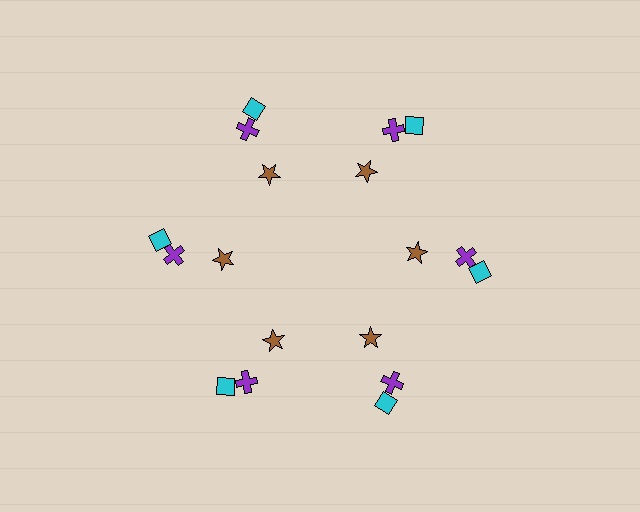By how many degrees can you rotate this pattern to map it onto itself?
The pattern maps onto itself every 60 degrees of rotation.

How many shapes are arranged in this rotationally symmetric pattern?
There are 18 shapes, arranged in 6 groups of 3.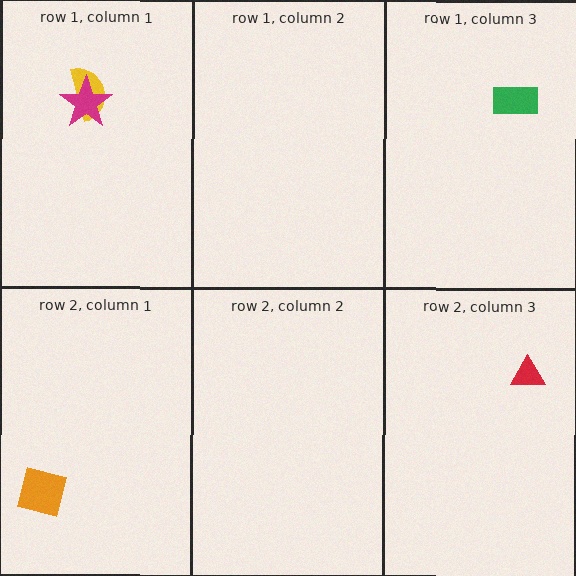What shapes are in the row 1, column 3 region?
The green rectangle.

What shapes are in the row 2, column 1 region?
The brown ellipse, the orange square.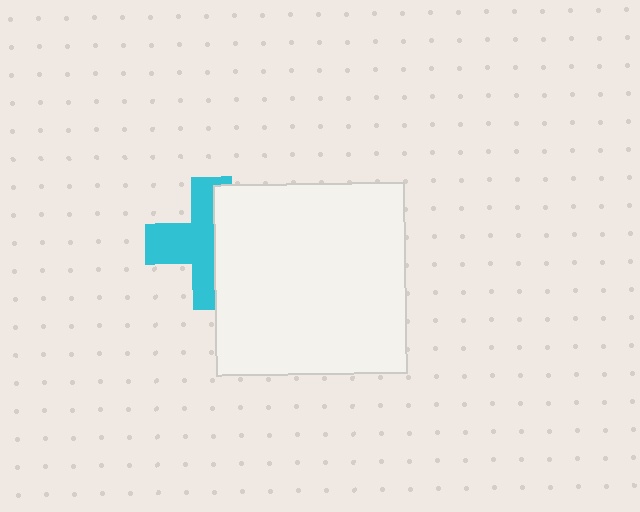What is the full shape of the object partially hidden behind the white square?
The partially hidden object is a cyan cross.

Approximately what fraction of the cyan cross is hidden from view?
Roughly 47% of the cyan cross is hidden behind the white square.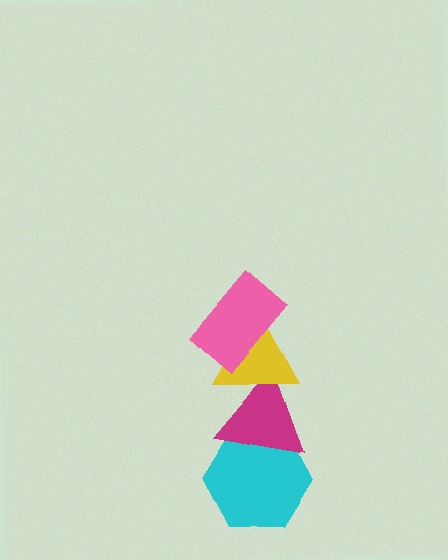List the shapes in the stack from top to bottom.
From top to bottom: the pink rectangle, the yellow triangle, the magenta triangle, the cyan hexagon.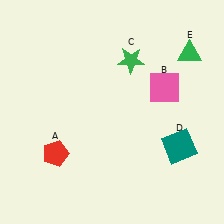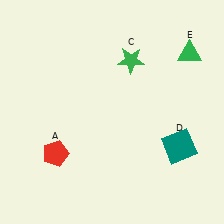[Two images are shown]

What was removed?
The pink square (B) was removed in Image 2.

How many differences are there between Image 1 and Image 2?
There is 1 difference between the two images.